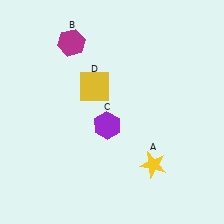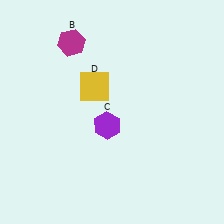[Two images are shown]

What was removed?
The yellow star (A) was removed in Image 2.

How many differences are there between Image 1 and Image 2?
There is 1 difference between the two images.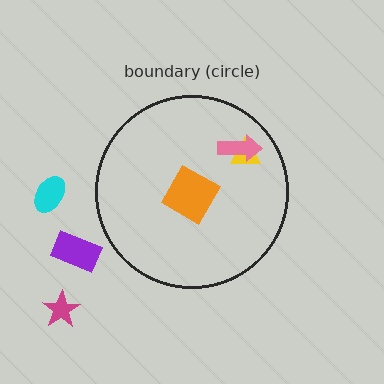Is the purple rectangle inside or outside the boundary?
Outside.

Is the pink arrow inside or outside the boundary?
Inside.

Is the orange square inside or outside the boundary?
Inside.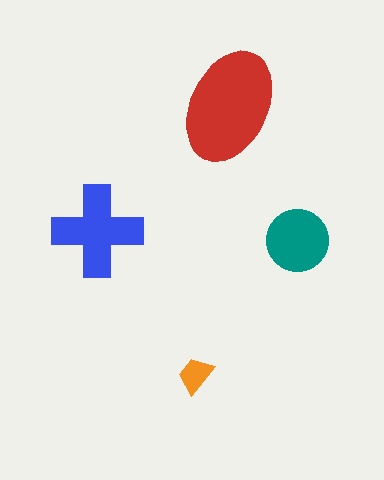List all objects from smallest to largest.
The orange trapezoid, the teal circle, the blue cross, the red ellipse.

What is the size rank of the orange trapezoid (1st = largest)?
4th.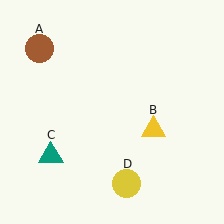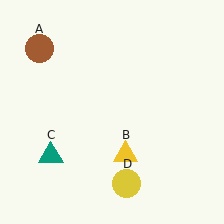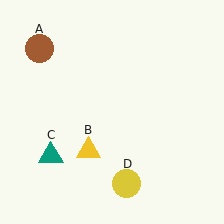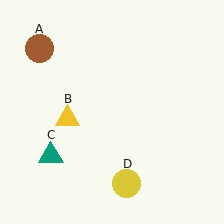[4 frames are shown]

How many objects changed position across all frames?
1 object changed position: yellow triangle (object B).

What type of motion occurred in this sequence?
The yellow triangle (object B) rotated clockwise around the center of the scene.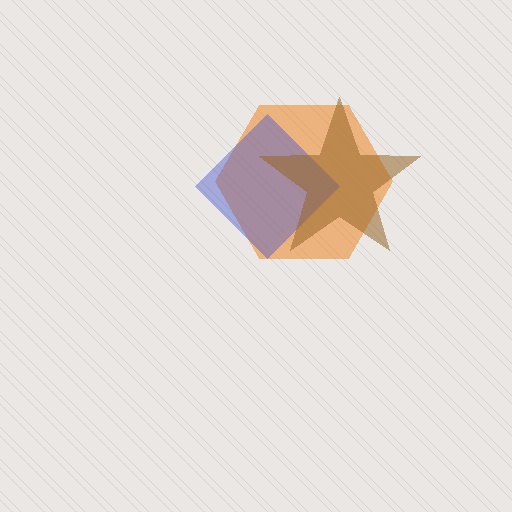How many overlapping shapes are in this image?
There are 3 overlapping shapes in the image.